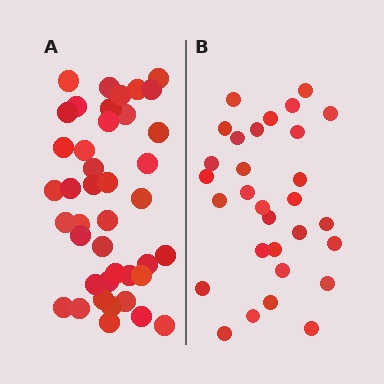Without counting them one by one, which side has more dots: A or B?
Region A (the left region) has more dots.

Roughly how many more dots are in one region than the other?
Region A has roughly 12 or so more dots than region B.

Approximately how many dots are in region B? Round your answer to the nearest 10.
About 30 dots.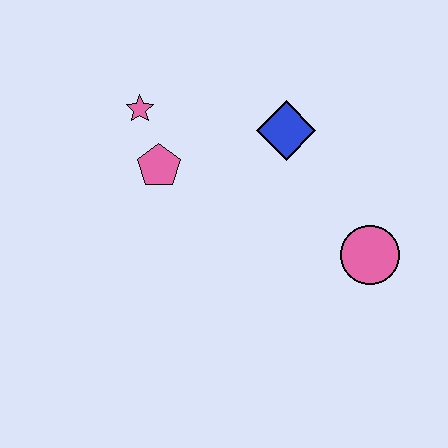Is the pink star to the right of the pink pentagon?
No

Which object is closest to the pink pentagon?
The pink star is closest to the pink pentagon.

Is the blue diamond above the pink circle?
Yes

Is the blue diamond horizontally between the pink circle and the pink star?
Yes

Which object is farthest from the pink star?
The pink circle is farthest from the pink star.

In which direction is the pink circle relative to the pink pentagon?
The pink circle is to the right of the pink pentagon.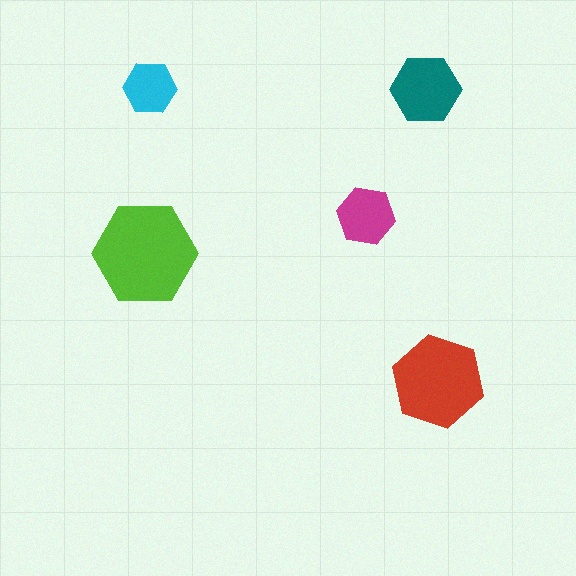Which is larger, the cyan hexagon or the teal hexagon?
The teal one.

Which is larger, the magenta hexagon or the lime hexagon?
The lime one.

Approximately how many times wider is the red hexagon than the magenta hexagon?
About 1.5 times wider.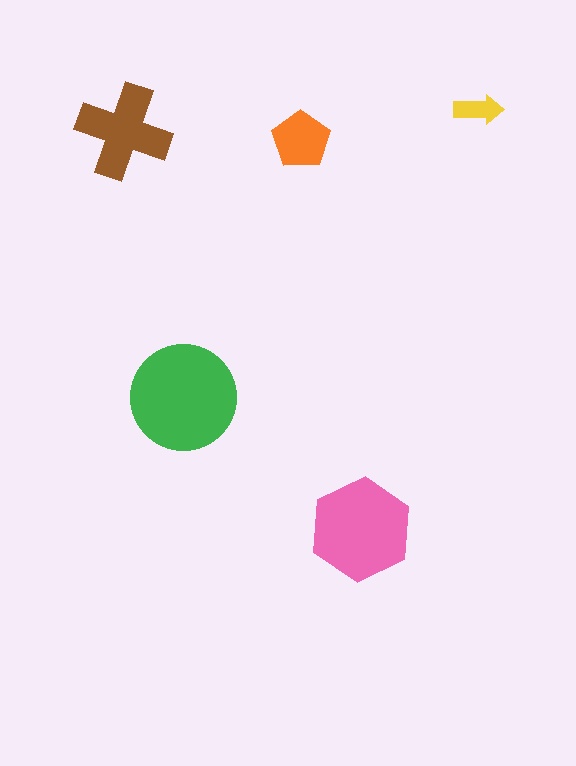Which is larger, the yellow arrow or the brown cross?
The brown cross.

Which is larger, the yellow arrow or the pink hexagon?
The pink hexagon.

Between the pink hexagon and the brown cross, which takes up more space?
The pink hexagon.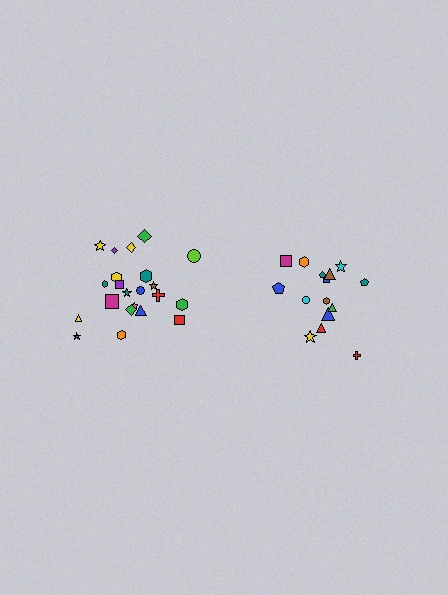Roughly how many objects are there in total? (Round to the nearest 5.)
Roughly 35 objects in total.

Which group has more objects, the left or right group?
The left group.